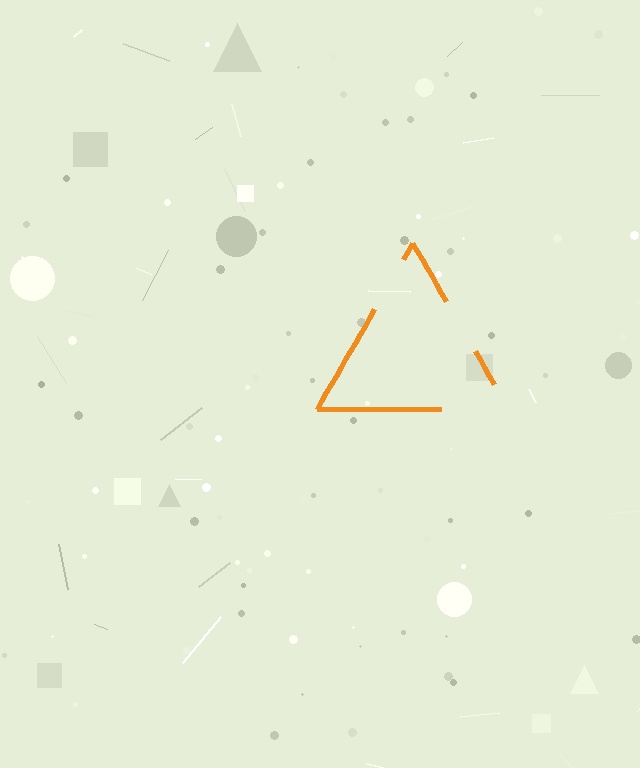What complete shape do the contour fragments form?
The contour fragments form a triangle.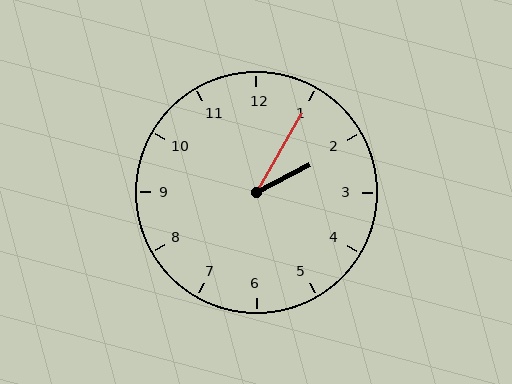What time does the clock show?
2:05.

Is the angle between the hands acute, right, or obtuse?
It is acute.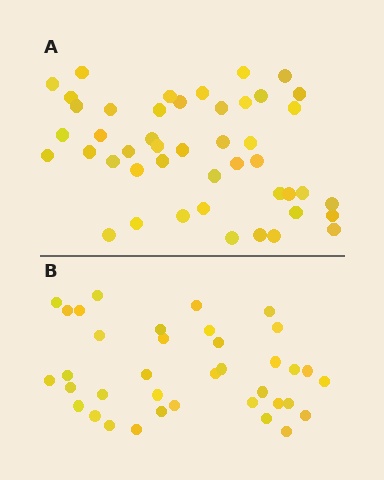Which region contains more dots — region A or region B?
Region A (the top region) has more dots.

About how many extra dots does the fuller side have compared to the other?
Region A has roughly 8 or so more dots than region B.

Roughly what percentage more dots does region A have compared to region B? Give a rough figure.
About 25% more.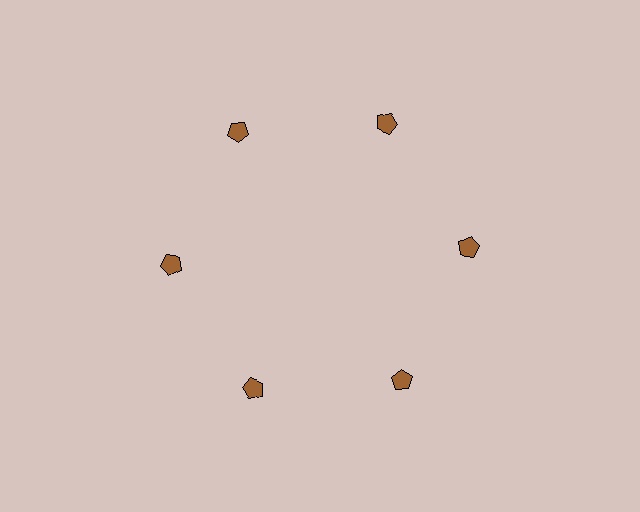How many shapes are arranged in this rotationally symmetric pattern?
There are 6 shapes, arranged in 6 groups of 1.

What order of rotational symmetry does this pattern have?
This pattern has 6-fold rotational symmetry.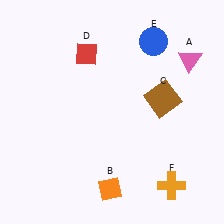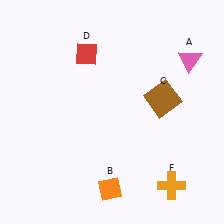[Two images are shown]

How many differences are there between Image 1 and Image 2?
There is 1 difference between the two images.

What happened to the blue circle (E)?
The blue circle (E) was removed in Image 2. It was in the top-right area of Image 1.